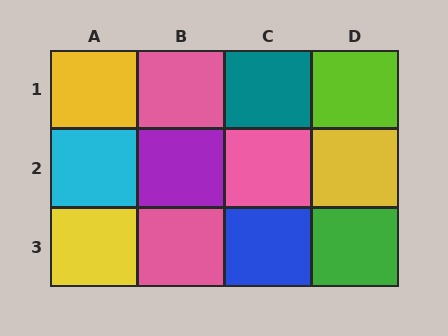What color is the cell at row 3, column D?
Green.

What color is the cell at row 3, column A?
Yellow.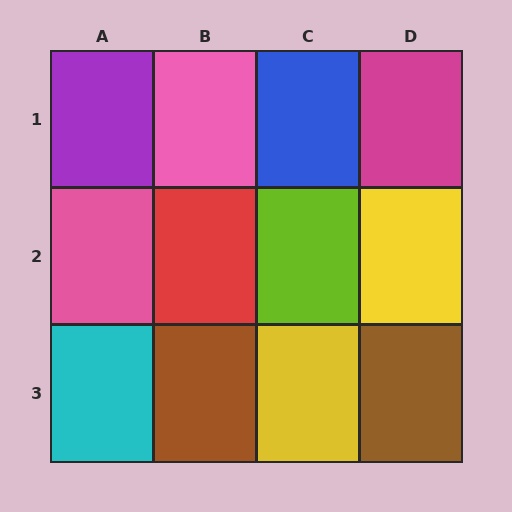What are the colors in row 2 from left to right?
Pink, red, lime, yellow.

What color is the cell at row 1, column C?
Blue.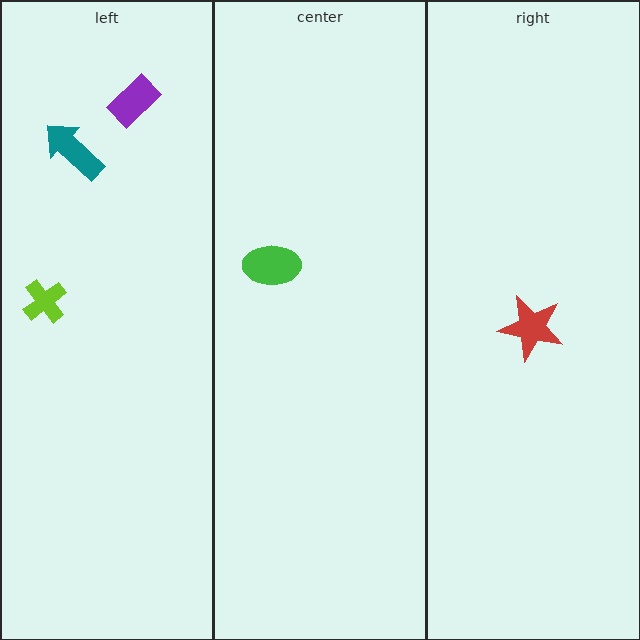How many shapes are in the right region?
1.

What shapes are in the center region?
The green ellipse.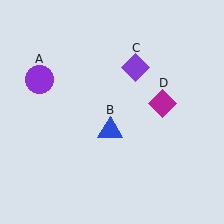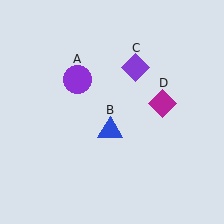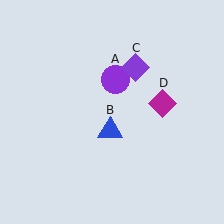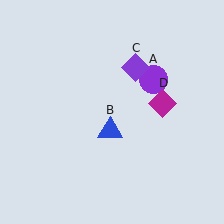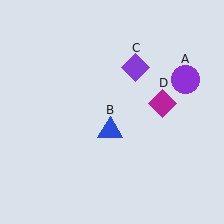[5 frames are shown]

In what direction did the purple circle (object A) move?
The purple circle (object A) moved right.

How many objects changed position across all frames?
1 object changed position: purple circle (object A).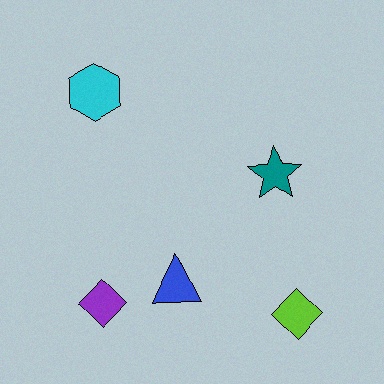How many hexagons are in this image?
There is 1 hexagon.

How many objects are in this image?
There are 5 objects.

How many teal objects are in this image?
There is 1 teal object.